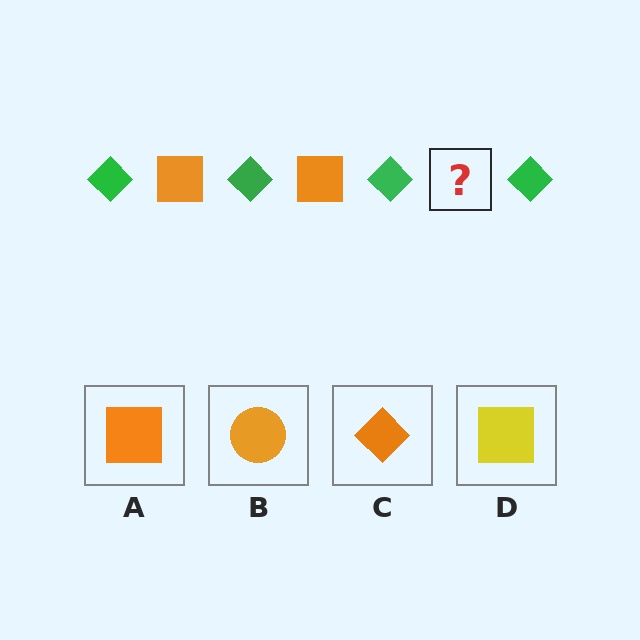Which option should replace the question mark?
Option A.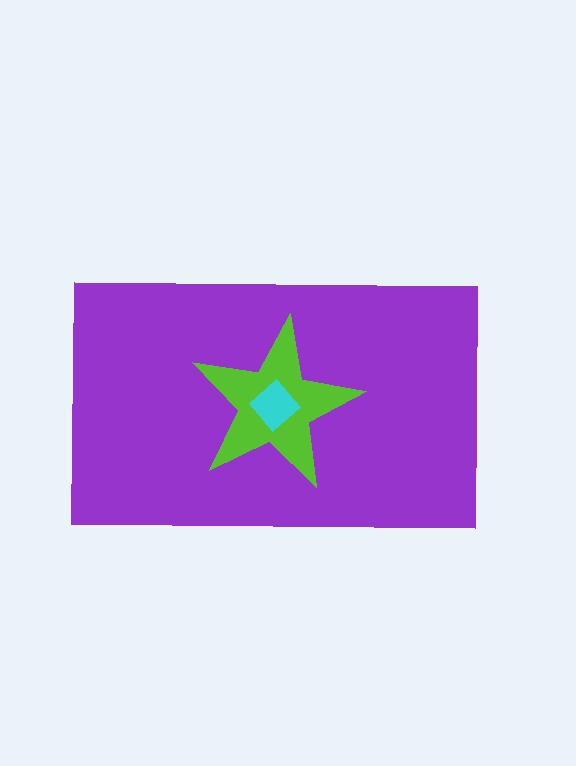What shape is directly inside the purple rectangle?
The lime star.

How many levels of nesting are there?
3.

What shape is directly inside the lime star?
The cyan diamond.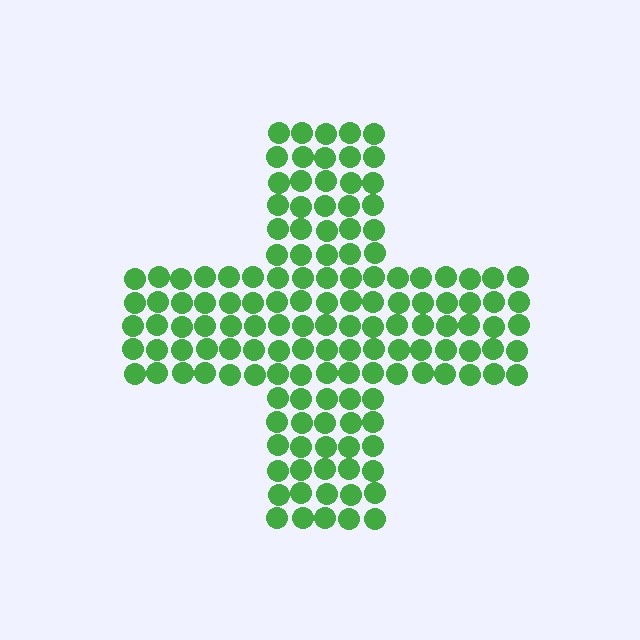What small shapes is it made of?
It is made of small circles.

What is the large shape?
The large shape is a cross.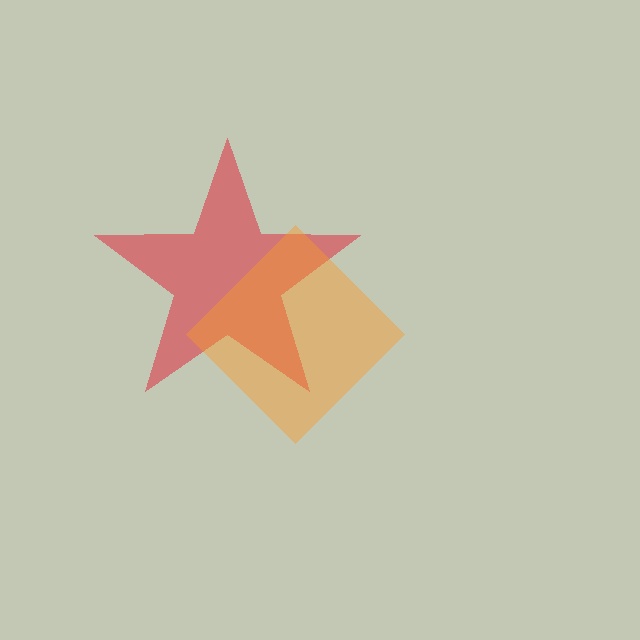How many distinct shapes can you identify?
There are 2 distinct shapes: a red star, an orange diamond.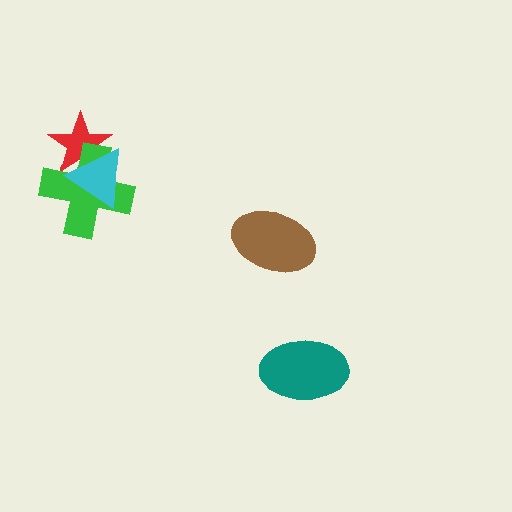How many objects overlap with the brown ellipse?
0 objects overlap with the brown ellipse.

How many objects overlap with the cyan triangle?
2 objects overlap with the cyan triangle.